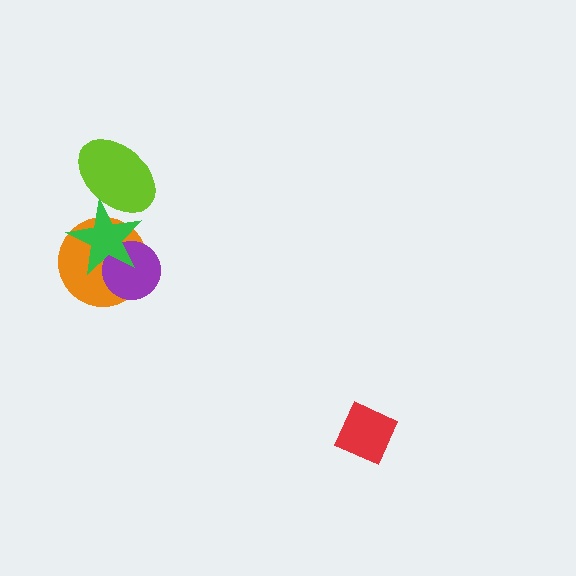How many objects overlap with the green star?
3 objects overlap with the green star.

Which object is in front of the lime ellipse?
The green star is in front of the lime ellipse.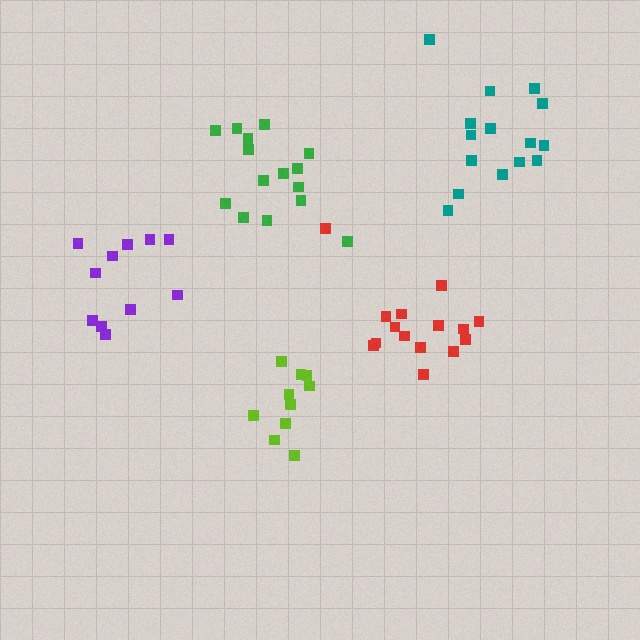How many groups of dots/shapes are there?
There are 5 groups.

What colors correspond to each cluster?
The clusters are colored: lime, teal, green, red, purple.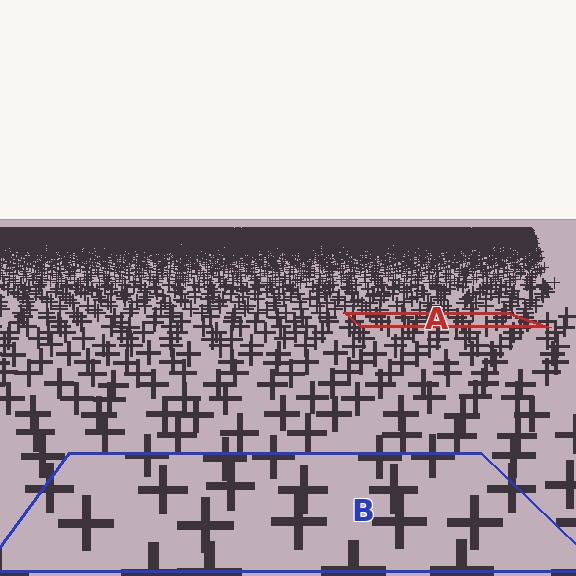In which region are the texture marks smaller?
The texture marks are smaller in region A, because it is farther away.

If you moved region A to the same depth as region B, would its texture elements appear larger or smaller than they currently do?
They would appear larger. At a closer depth, the same texture elements are projected at a bigger on-screen size.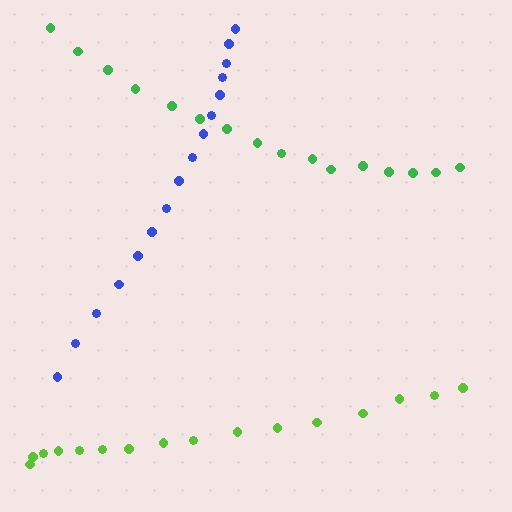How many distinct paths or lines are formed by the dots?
There are 3 distinct paths.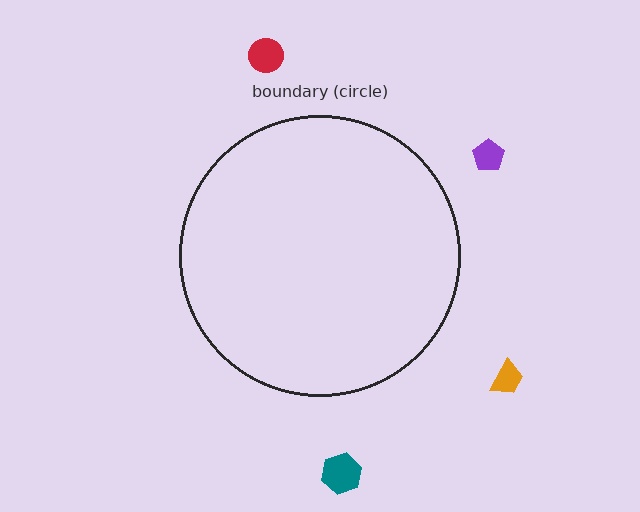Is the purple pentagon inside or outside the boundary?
Outside.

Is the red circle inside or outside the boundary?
Outside.